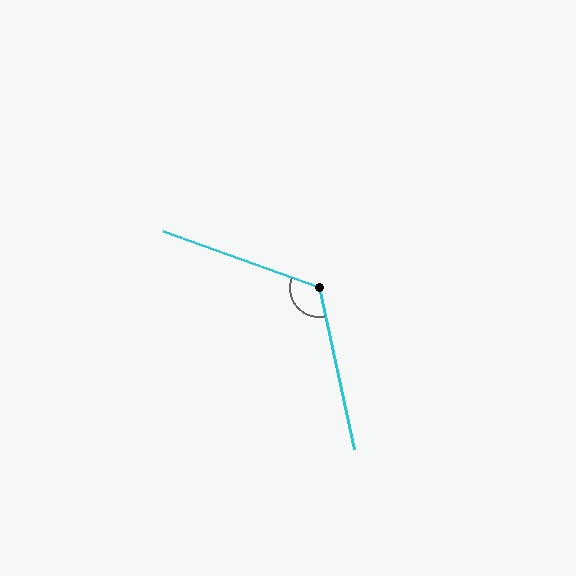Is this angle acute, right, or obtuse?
It is obtuse.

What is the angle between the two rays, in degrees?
Approximately 122 degrees.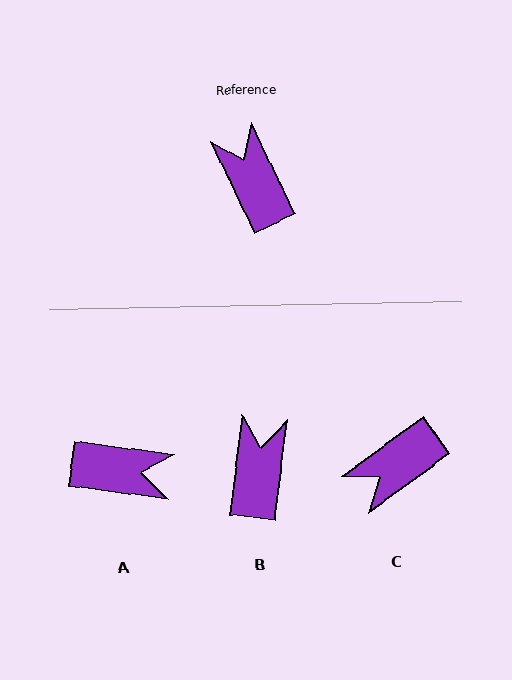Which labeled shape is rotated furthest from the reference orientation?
A, about 123 degrees away.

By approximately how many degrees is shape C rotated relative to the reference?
Approximately 101 degrees counter-clockwise.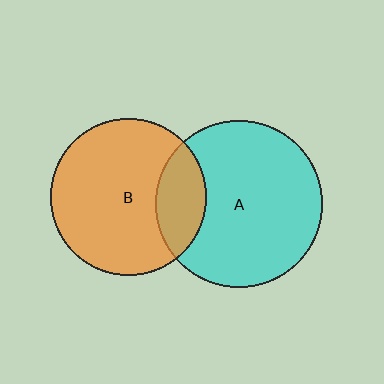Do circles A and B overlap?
Yes.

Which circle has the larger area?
Circle A (cyan).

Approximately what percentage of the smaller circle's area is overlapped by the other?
Approximately 20%.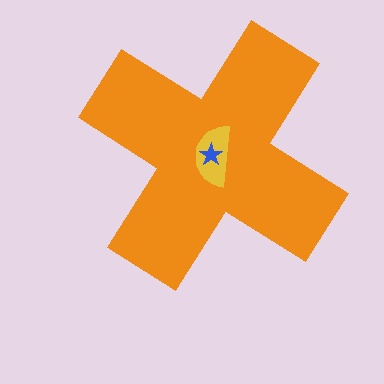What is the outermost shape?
The orange cross.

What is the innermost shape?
The blue star.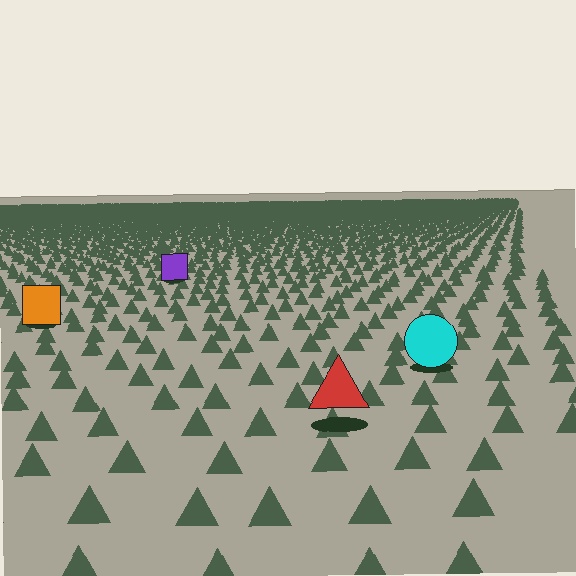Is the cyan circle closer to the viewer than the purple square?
Yes. The cyan circle is closer — you can tell from the texture gradient: the ground texture is coarser near it.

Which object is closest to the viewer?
The red triangle is closest. The texture marks near it are larger and more spread out.